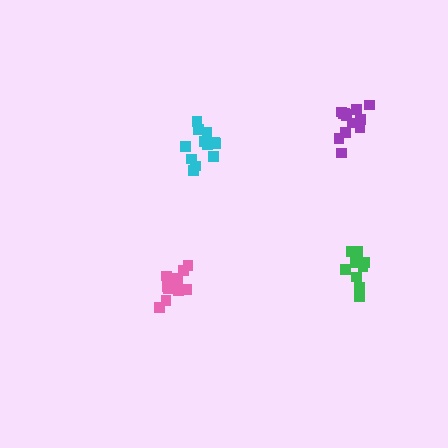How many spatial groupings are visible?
There are 4 spatial groupings.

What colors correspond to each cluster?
The clusters are colored: pink, cyan, green, purple.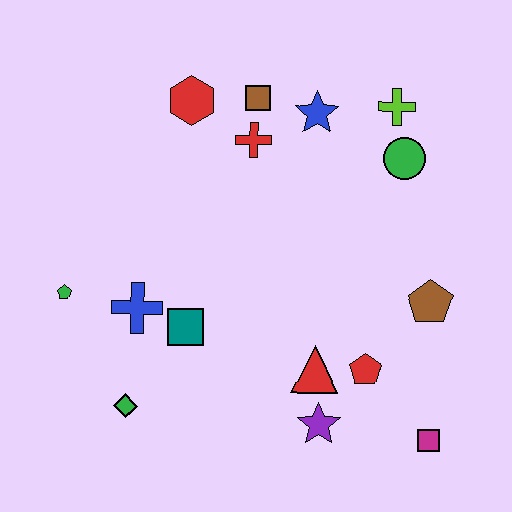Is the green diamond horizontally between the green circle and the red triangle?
No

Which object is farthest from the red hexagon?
The magenta square is farthest from the red hexagon.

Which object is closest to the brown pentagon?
The red pentagon is closest to the brown pentagon.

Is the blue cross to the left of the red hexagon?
Yes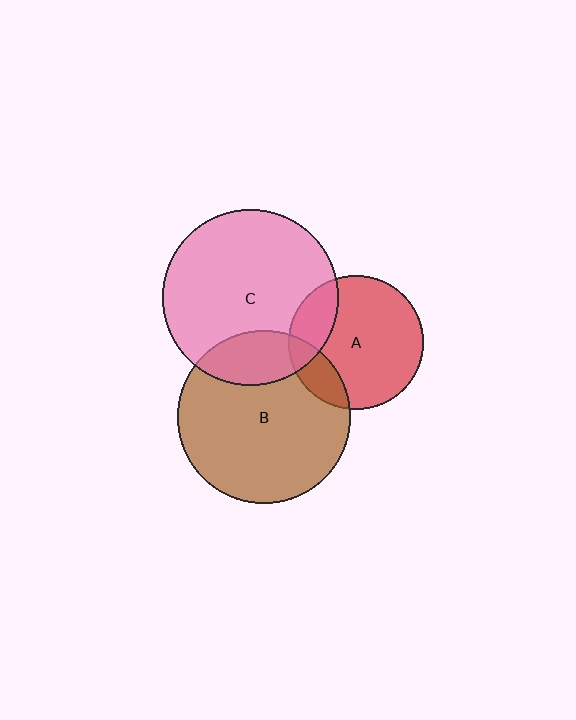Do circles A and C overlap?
Yes.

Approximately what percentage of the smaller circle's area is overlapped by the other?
Approximately 20%.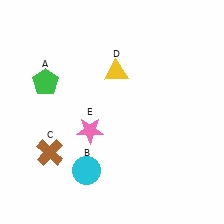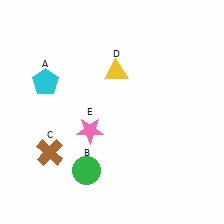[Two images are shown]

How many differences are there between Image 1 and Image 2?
There are 2 differences between the two images.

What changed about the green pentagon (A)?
In Image 1, A is green. In Image 2, it changed to cyan.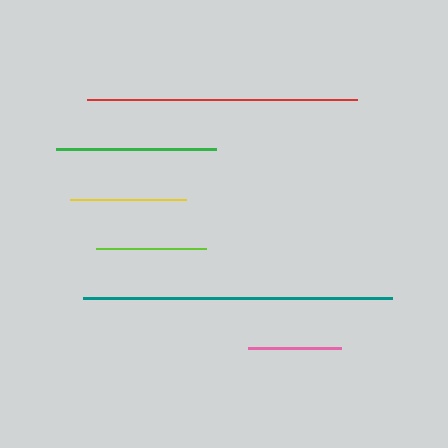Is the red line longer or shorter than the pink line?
The red line is longer than the pink line.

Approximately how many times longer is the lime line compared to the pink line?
The lime line is approximately 1.2 times the length of the pink line.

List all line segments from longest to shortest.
From longest to shortest: teal, red, green, yellow, lime, pink.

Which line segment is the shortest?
The pink line is the shortest at approximately 93 pixels.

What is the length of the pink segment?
The pink segment is approximately 93 pixels long.